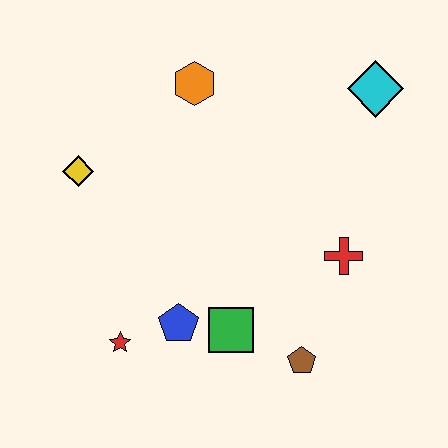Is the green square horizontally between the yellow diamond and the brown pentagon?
Yes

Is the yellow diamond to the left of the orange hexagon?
Yes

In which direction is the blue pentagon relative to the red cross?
The blue pentagon is to the left of the red cross.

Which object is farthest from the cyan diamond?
The red star is farthest from the cyan diamond.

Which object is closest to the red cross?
The brown pentagon is closest to the red cross.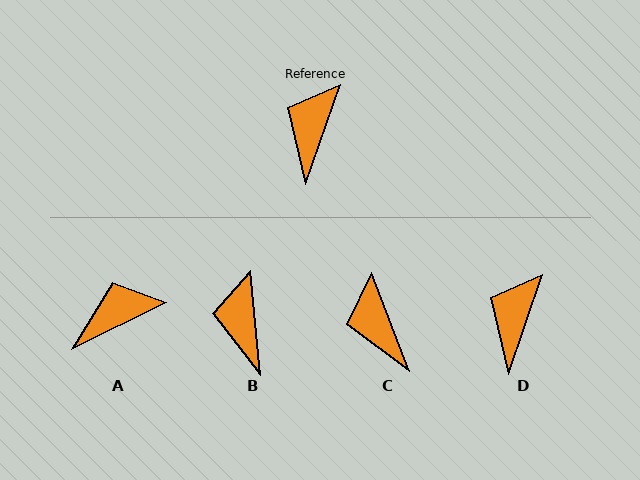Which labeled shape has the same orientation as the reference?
D.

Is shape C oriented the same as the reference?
No, it is off by about 40 degrees.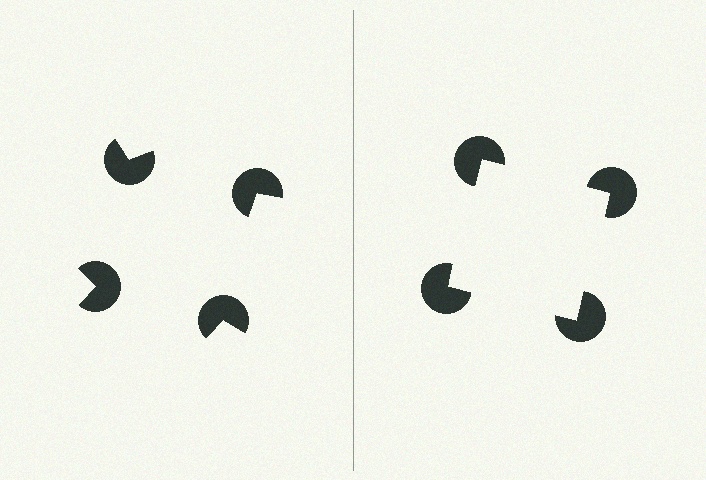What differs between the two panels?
The pac-man discs are positioned identically on both sides; only the wedge orientations differ. On the right they align to a square; on the left they are misaligned.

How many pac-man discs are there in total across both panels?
8 — 4 on each side.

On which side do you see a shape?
An illusory square appears on the right side. On the left side the wedge cuts are rotated, so no coherent shape forms.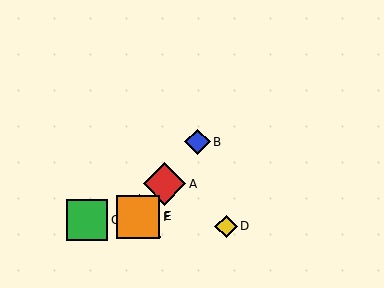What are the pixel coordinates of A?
Object A is at (164, 184).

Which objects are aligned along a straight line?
Objects A, B, E, F are aligned along a straight line.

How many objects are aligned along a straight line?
4 objects (A, B, E, F) are aligned along a straight line.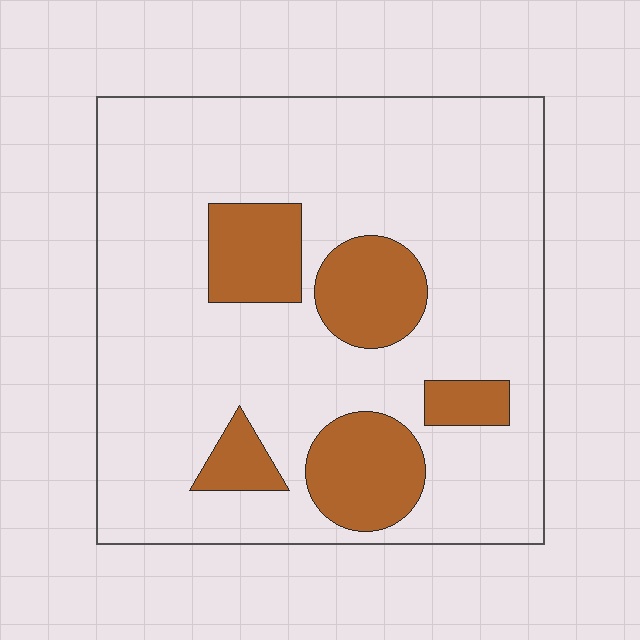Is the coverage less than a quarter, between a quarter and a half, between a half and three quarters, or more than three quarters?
Less than a quarter.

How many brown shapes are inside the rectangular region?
5.